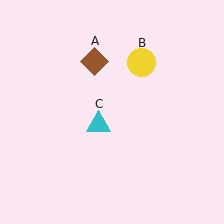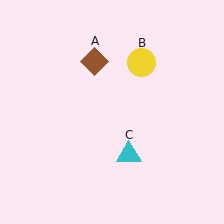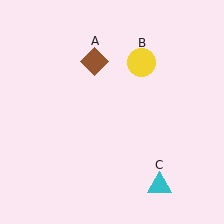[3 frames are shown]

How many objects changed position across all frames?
1 object changed position: cyan triangle (object C).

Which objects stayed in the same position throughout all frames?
Brown diamond (object A) and yellow circle (object B) remained stationary.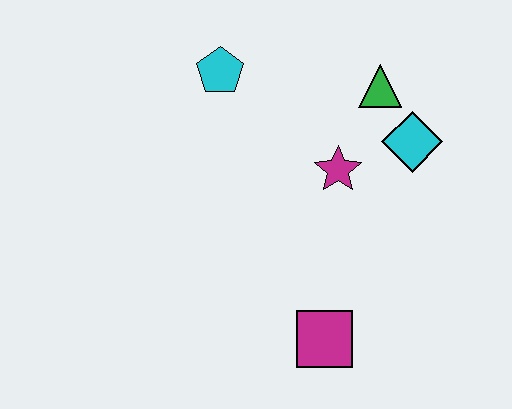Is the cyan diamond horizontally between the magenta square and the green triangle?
No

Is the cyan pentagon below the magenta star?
No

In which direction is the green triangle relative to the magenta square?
The green triangle is above the magenta square.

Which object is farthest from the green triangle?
The magenta square is farthest from the green triangle.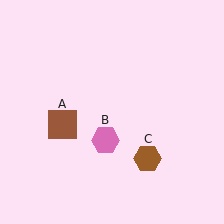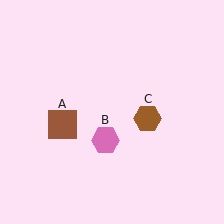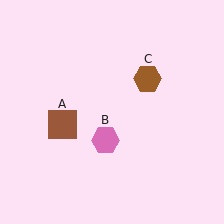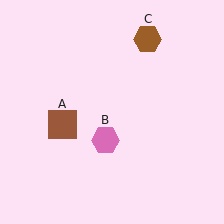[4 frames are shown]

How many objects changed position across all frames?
1 object changed position: brown hexagon (object C).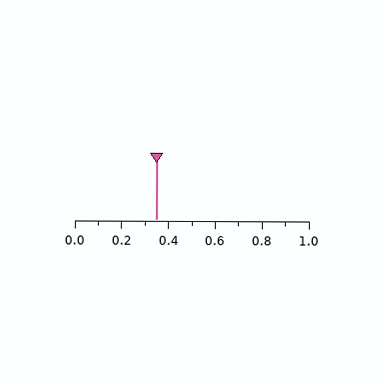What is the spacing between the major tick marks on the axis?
The major ticks are spaced 0.2 apart.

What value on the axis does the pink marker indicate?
The marker indicates approximately 0.35.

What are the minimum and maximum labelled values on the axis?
The axis runs from 0.0 to 1.0.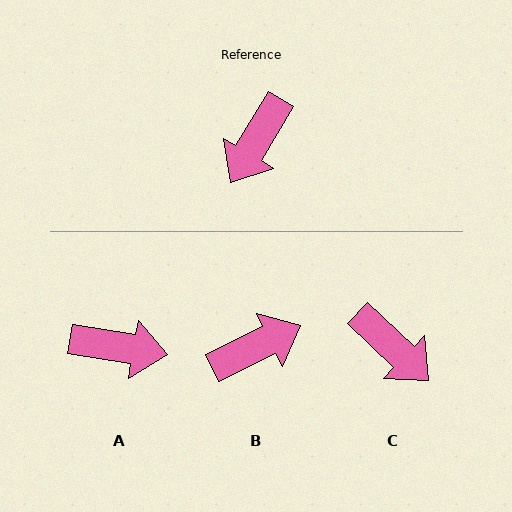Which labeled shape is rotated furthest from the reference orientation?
B, about 147 degrees away.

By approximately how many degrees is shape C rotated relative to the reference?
Approximately 77 degrees counter-clockwise.